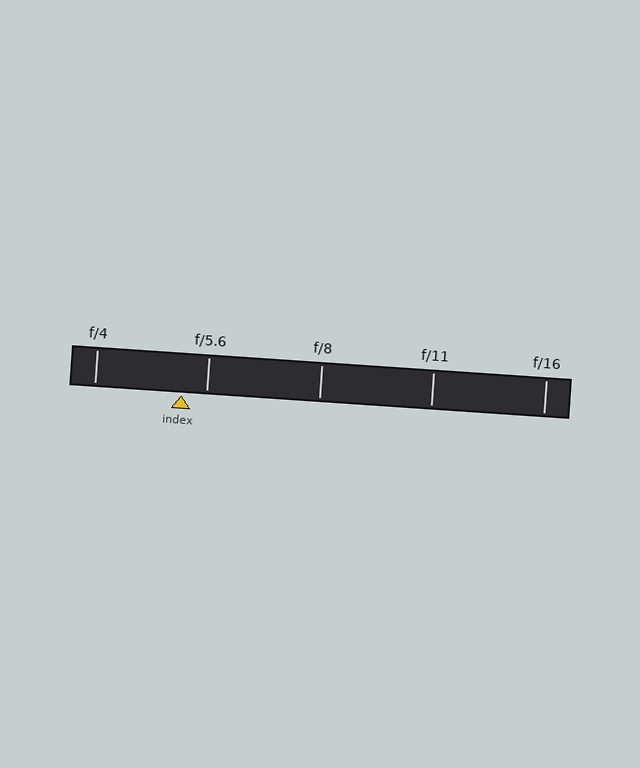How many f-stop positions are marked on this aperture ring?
There are 5 f-stop positions marked.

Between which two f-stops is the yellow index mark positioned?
The index mark is between f/4 and f/5.6.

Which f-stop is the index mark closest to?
The index mark is closest to f/5.6.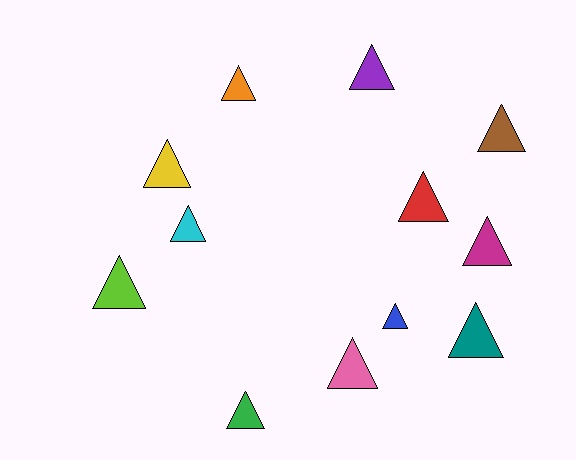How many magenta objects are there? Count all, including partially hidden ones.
There is 1 magenta object.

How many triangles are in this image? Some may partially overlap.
There are 12 triangles.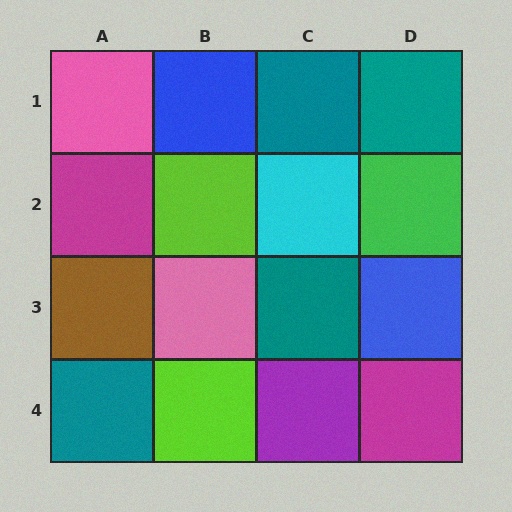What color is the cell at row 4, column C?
Purple.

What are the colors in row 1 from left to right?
Pink, blue, teal, teal.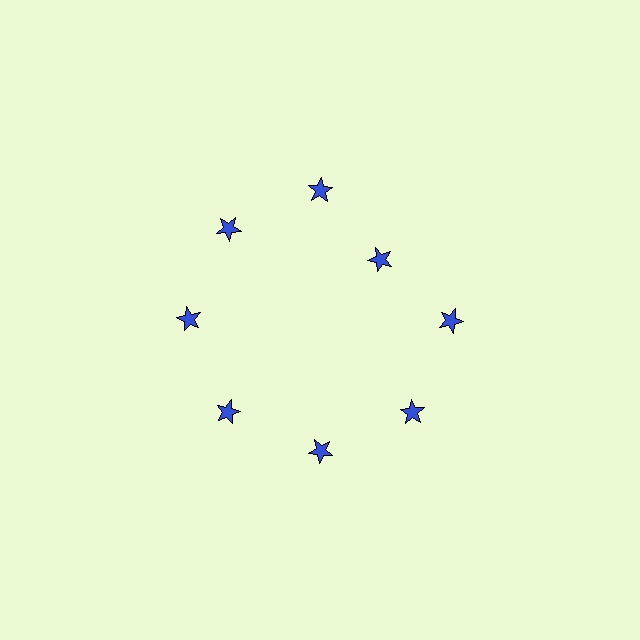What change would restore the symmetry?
The symmetry would be restored by moving it outward, back onto the ring so that all 8 stars sit at equal angles and equal distance from the center.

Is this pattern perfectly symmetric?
No. The 8 blue stars are arranged in a ring, but one element near the 2 o'clock position is pulled inward toward the center, breaking the 8-fold rotational symmetry.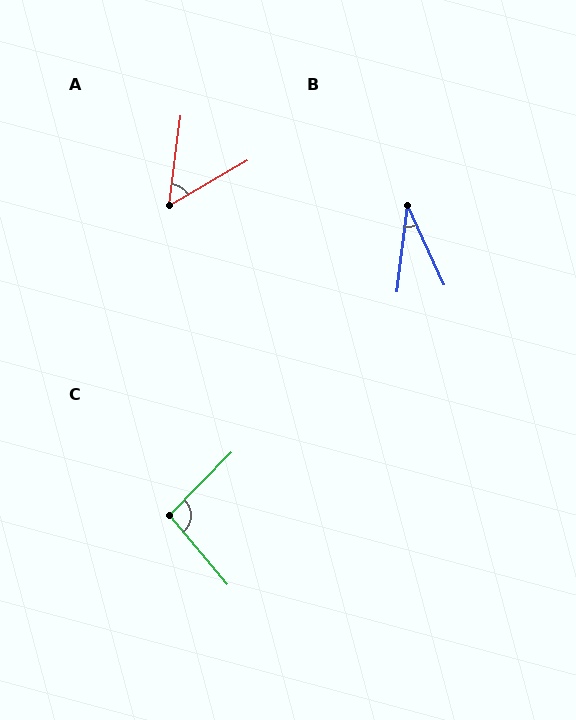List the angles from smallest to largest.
B (32°), A (52°), C (95°).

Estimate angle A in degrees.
Approximately 52 degrees.